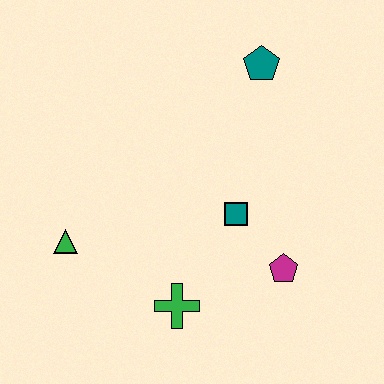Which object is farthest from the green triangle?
The teal pentagon is farthest from the green triangle.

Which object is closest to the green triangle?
The green cross is closest to the green triangle.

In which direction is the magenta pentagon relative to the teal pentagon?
The magenta pentagon is below the teal pentagon.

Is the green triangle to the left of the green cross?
Yes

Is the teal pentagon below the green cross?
No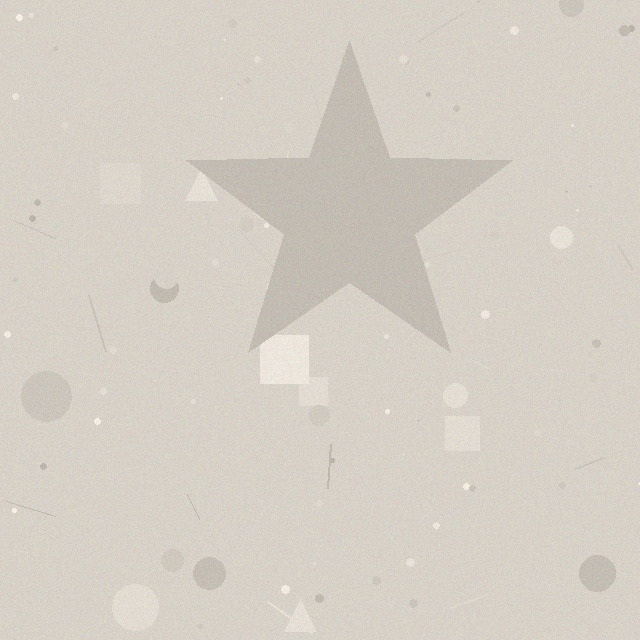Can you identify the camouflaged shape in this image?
The camouflaged shape is a star.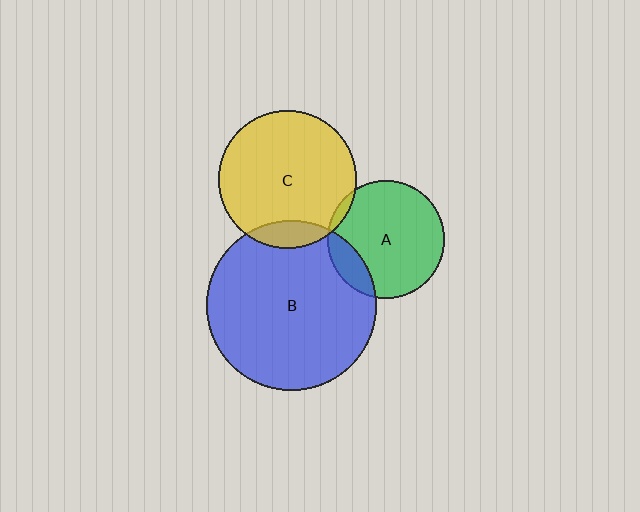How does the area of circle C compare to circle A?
Approximately 1.4 times.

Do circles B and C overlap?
Yes.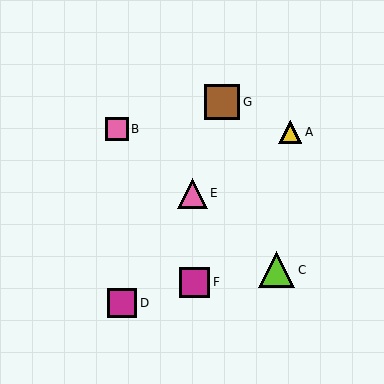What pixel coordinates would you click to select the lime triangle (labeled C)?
Click at (277, 270) to select the lime triangle C.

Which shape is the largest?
The lime triangle (labeled C) is the largest.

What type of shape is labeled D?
Shape D is a magenta square.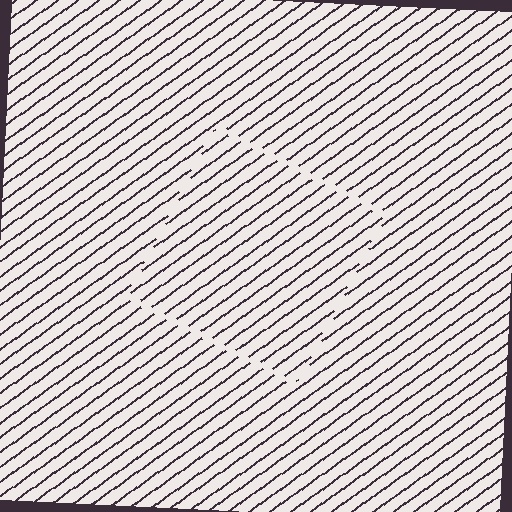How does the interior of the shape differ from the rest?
The interior of the shape contains the same grating, shifted by half a period — the contour is defined by the phase discontinuity where line-ends from the inner and outer gratings abut.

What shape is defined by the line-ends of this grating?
An illusory square. The interior of the shape contains the same grating, shifted by half a period — the contour is defined by the phase discontinuity where line-ends from the inner and outer gratings abut.